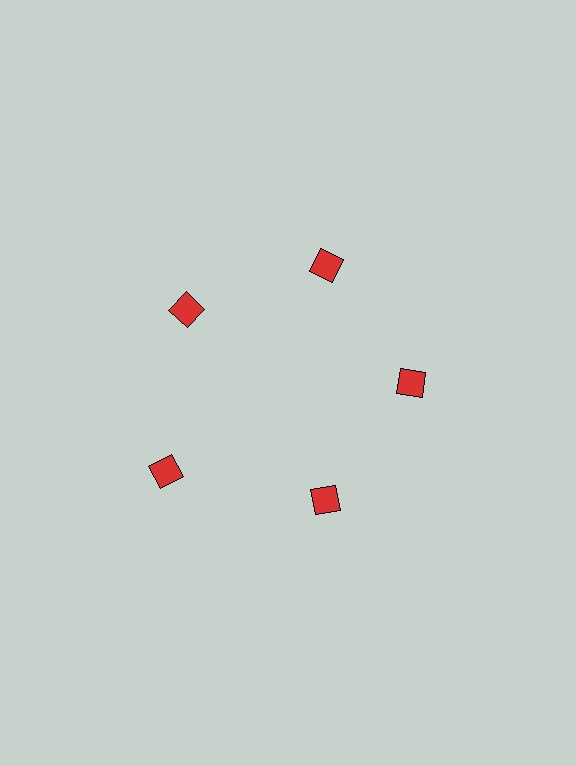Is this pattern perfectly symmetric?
No. The 5 red squares are arranged in a ring, but one element near the 8 o'clock position is pushed outward from the center, breaking the 5-fold rotational symmetry.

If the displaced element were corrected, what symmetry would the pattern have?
It would have 5-fold rotational symmetry — the pattern would map onto itself every 72 degrees.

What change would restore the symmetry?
The symmetry would be restored by moving it inward, back onto the ring so that all 5 squares sit at equal angles and equal distance from the center.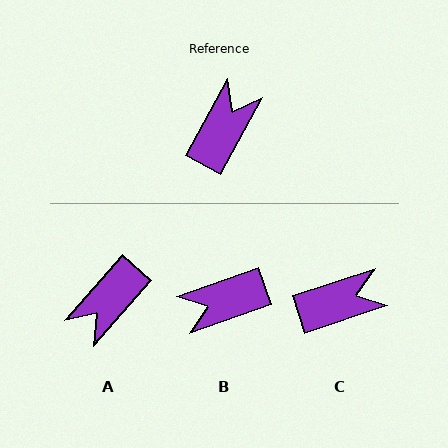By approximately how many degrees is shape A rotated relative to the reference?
Approximately 167 degrees counter-clockwise.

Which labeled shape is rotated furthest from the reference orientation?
A, about 167 degrees away.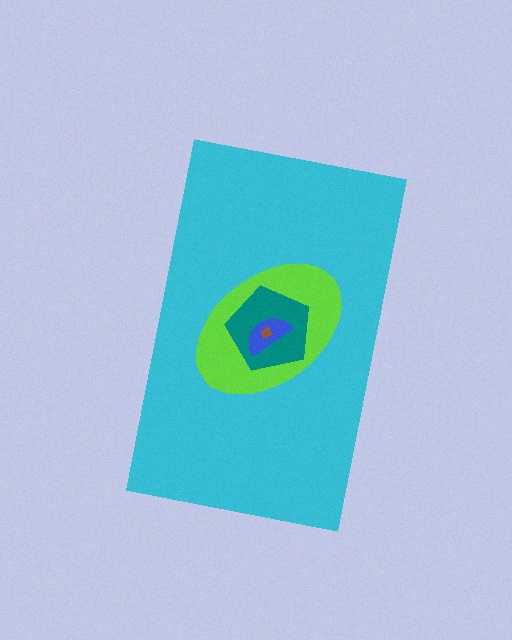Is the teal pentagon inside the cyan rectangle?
Yes.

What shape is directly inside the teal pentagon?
The blue semicircle.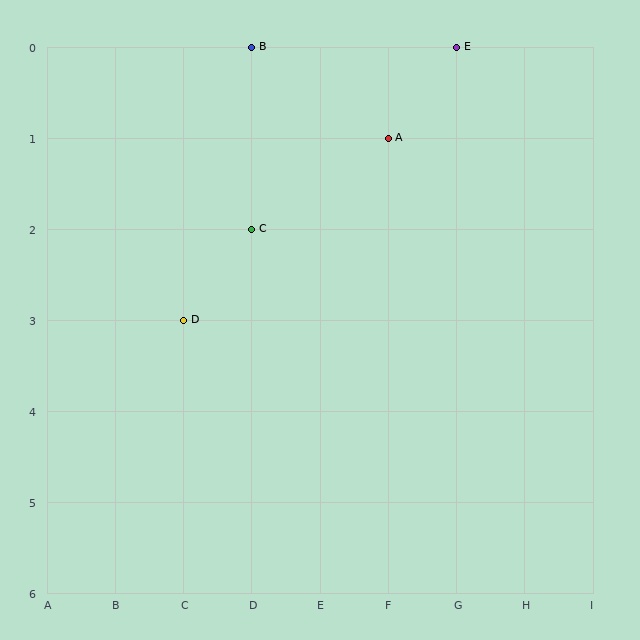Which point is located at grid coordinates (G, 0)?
Point E is at (G, 0).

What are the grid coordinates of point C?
Point C is at grid coordinates (D, 2).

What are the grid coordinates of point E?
Point E is at grid coordinates (G, 0).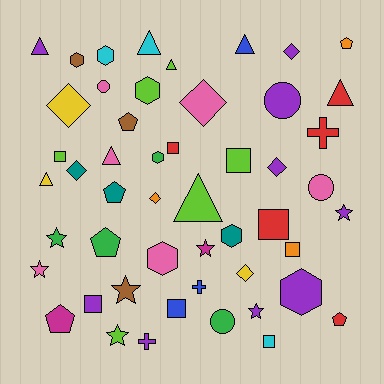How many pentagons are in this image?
There are 6 pentagons.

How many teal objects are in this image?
There are 3 teal objects.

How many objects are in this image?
There are 50 objects.